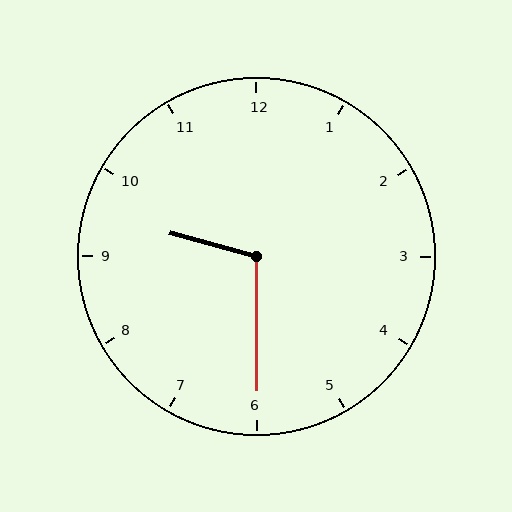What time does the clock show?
9:30.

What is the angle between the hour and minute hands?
Approximately 105 degrees.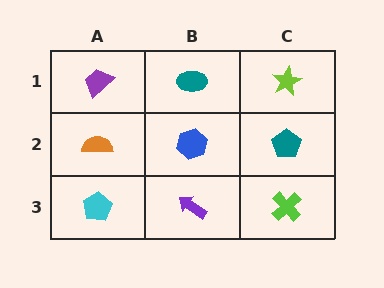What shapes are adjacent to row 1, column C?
A teal pentagon (row 2, column C), a teal ellipse (row 1, column B).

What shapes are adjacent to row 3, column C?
A teal pentagon (row 2, column C), a purple arrow (row 3, column B).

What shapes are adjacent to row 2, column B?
A teal ellipse (row 1, column B), a purple arrow (row 3, column B), an orange semicircle (row 2, column A), a teal pentagon (row 2, column C).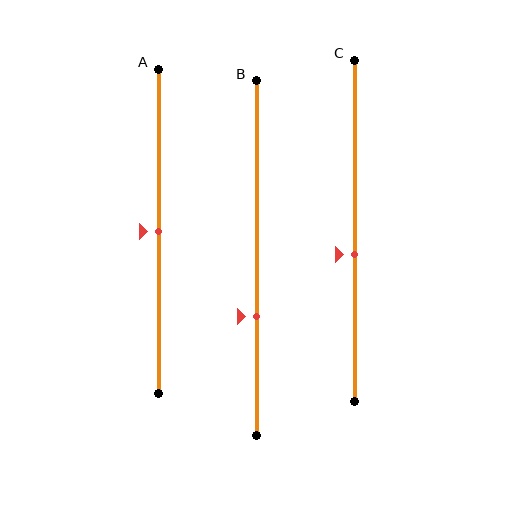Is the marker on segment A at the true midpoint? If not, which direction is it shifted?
Yes, the marker on segment A is at the true midpoint.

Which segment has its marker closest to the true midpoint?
Segment A has its marker closest to the true midpoint.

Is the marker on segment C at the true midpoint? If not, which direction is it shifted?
No, the marker on segment C is shifted downward by about 7% of the segment length.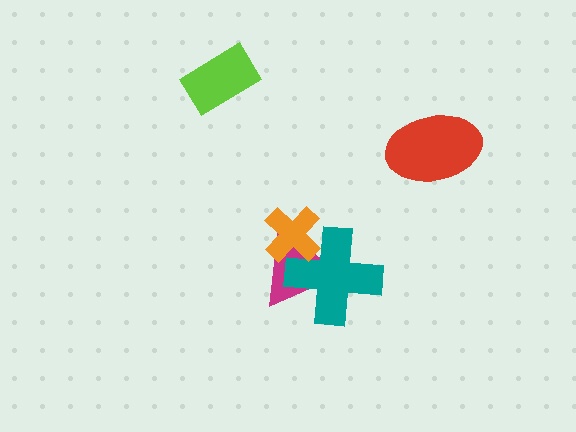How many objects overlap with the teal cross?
2 objects overlap with the teal cross.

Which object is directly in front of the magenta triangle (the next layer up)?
The teal cross is directly in front of the magenta triangle.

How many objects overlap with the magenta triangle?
2 objects overlap with the magenta triangle.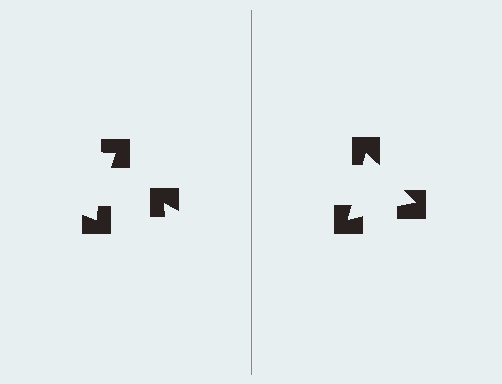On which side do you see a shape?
An illusory triangle appears on the right side. On the left side the wedge cuts are rotated, so no coherent shape forms.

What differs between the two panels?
The notched squares are positioned identically on both sides; only the wedge orientations differ. On the right they align to a triangle; on the left they are misaligned.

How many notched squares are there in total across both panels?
6 — 3 on each side.